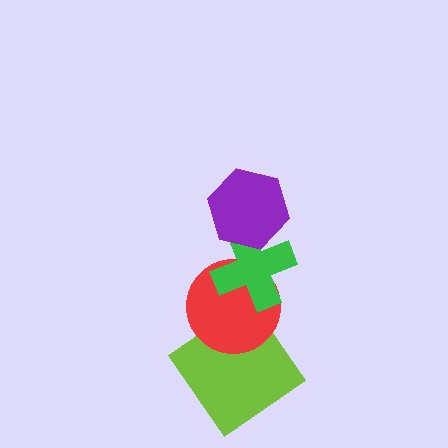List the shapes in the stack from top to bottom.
From top to bottom: the purple hexagon, the green cross, the red circle, the lime diamond.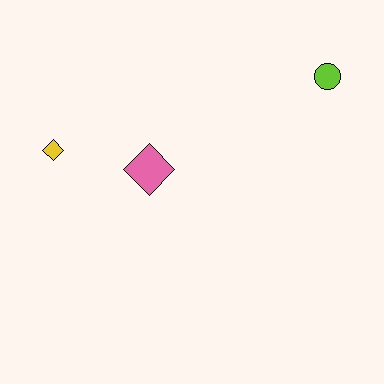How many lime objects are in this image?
There is 1 lime object.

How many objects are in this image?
There are 3 objects.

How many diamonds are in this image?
There are 2 diamonds.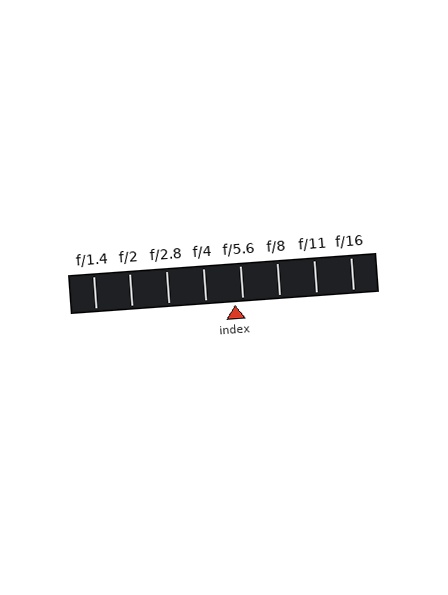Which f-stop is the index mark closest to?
The index mark is closest to f/5.6.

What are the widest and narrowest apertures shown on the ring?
The widest aperture shown is f/1.4 and the narrowest is f/16.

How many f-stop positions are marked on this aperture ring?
There are 8 f-stop positions marked.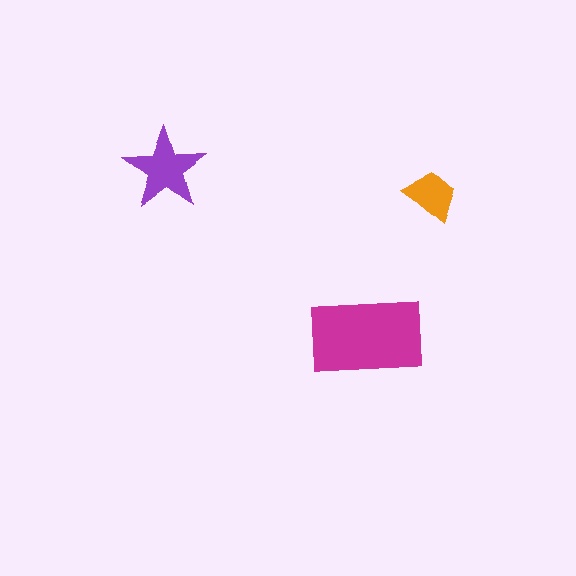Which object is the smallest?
The orange trapezoid.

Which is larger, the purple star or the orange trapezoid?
The purple star.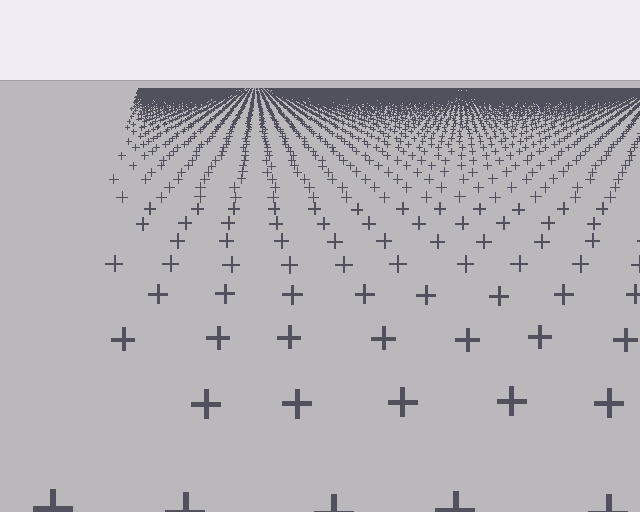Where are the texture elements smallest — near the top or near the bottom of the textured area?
Near the top.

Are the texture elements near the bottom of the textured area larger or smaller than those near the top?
Larger. Near the bottom, elements are closer to the viewer and appear at a bigger on-screen size.